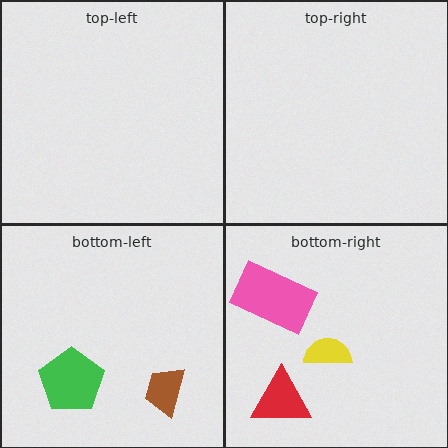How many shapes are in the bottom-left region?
2.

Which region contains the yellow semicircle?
The bottom-right region.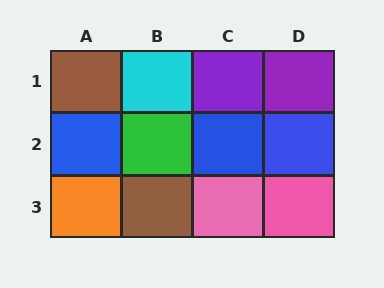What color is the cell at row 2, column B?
Green.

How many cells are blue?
3 cells are blue.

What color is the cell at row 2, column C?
Blue.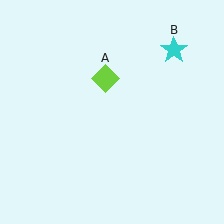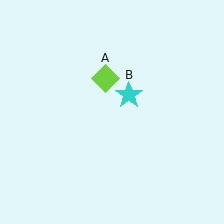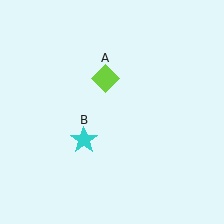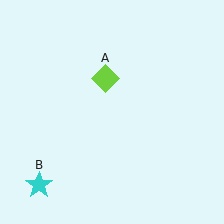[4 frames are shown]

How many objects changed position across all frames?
1 object changed position: cyan star (object B).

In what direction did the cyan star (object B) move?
The cyan star (object B) moved down and to the left.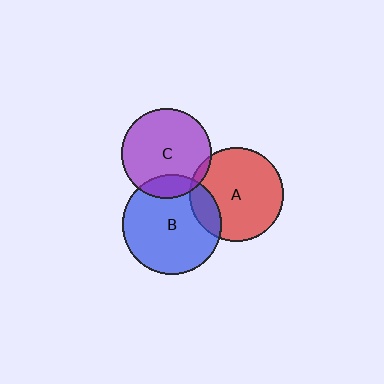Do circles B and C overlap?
Yes.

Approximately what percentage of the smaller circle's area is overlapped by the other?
Approximately 15%.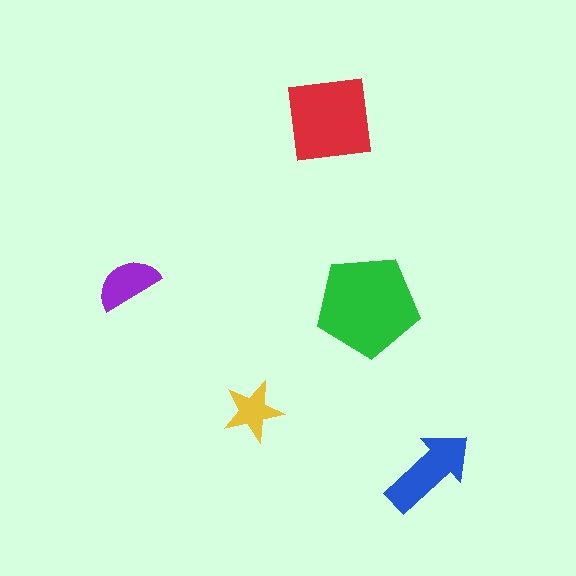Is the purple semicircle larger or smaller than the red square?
Smaller.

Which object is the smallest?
The yellow star.